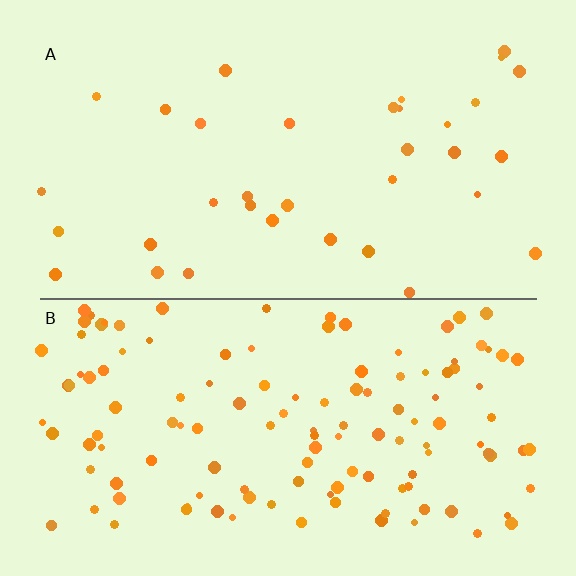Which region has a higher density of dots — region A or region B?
B (the bottom).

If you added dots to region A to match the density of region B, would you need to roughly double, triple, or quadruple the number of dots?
Approximately quadruple.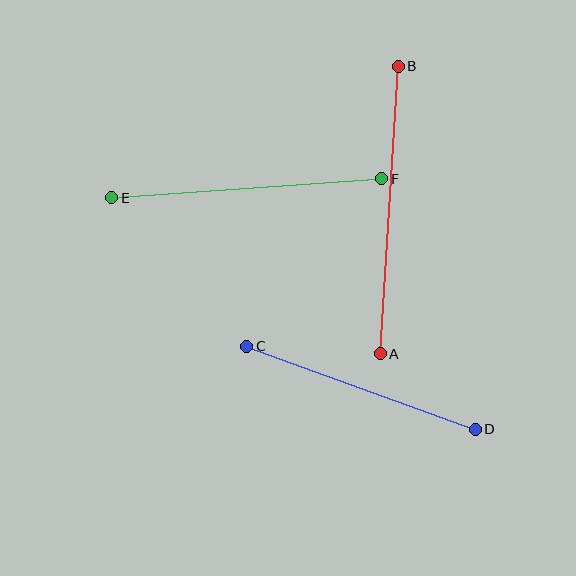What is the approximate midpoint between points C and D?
The midpoint is at approximately (361, 388) pixels.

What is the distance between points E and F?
The distance is approximately 271 pixels.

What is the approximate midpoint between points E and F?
The midpoint is at approximately (247, 188) pixels.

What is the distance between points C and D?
The distance is approximately 243 pixels.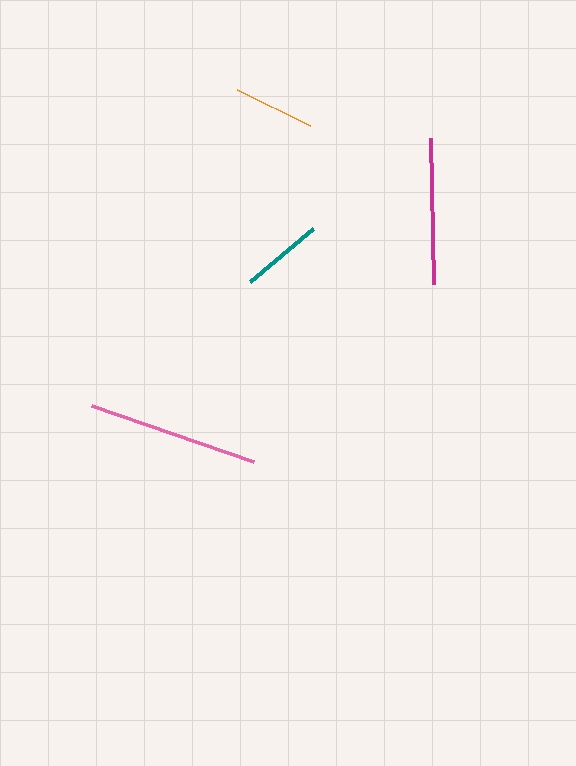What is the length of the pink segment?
The pink segment is approximately 171 pixels long.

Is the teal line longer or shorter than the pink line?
The pink line is longer than the teal line.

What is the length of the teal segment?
The teal segment is approximately 82 pixels long.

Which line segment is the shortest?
The orange line is the shortest at approximately 82 pixels.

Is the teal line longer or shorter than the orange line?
The teal line is longer than the orange line.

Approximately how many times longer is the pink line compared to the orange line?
The pink line is approximately 2.1 times the length of the orange line.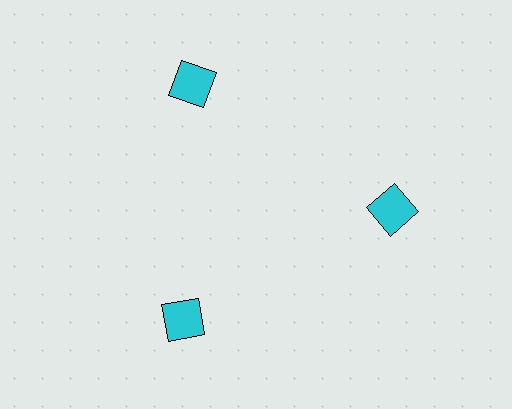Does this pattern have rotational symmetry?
Yes, this pattern has 3-fold rotational symmetry. It looks the same after rotating 120 degrees around the center.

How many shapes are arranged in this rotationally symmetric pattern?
There are 3 shapes, arranged in 3 groups of 1.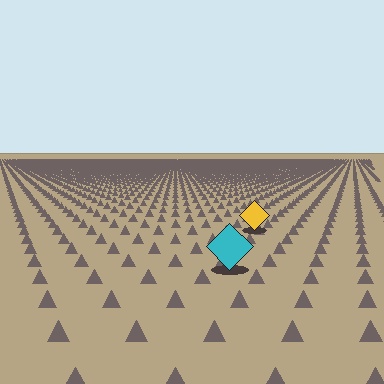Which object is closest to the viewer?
The cyan diamond is closest. The texture marks near it are larger and more spread out.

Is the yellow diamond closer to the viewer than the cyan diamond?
No. The cyan diamond is closer — you can tell from the texture gradient: the ground texture is coarser near it.